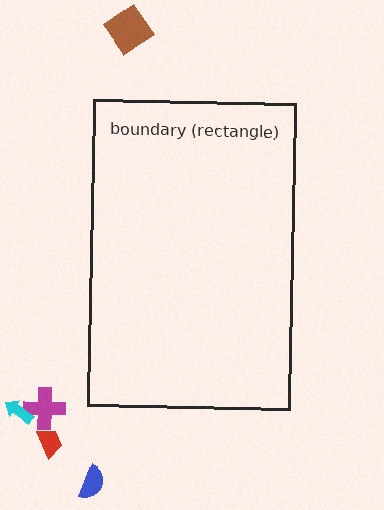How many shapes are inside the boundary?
0 inside, 5 outside.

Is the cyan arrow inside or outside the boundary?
Outside.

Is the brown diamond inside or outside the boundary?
Outside.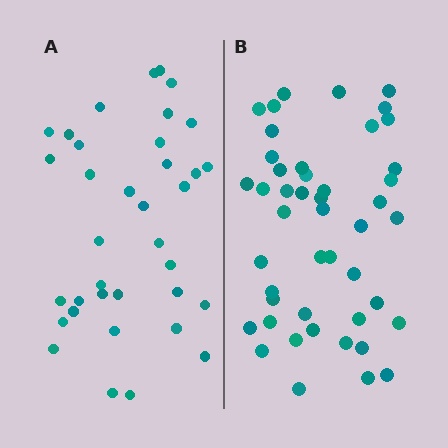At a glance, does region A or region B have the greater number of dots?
Region B (the right region) has more dots.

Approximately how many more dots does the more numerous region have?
Region B has roughly 10 or so more dots than region A.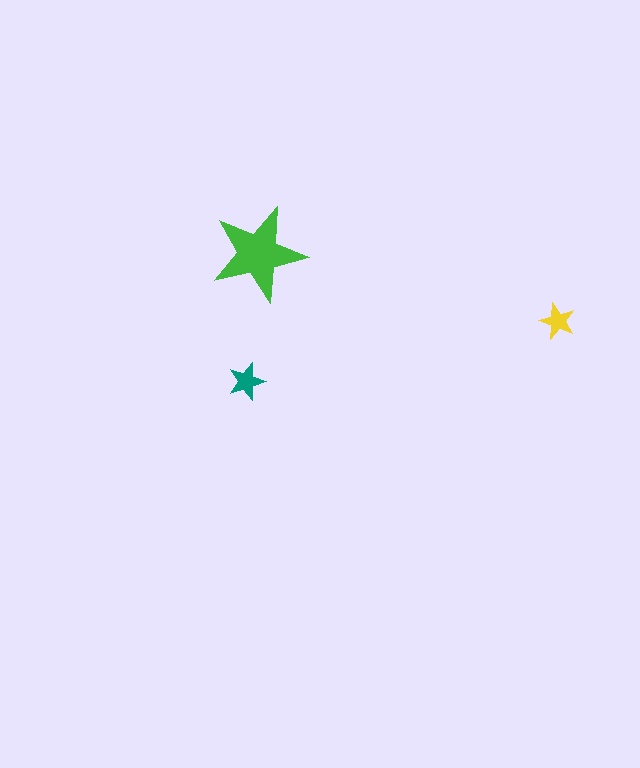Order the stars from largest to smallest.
the green one, the teal one, the yellow one.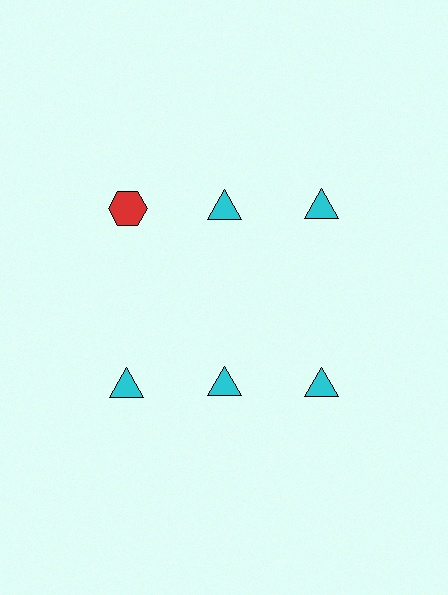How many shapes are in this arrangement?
There are 6 shapes arranged in a grid pattern.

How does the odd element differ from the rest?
It differs in both color (red instead of cyan) and shape (hexagon instead of triangle).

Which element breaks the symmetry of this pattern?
The red hexagon in the top row, leftmost column breaks the symmetry. All other shapes are cyan triangles.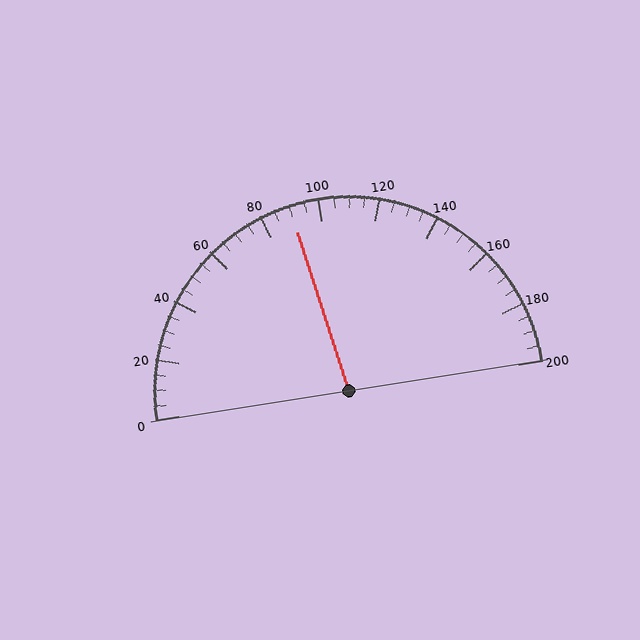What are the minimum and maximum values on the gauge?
The gauge ranges from 0 to 200.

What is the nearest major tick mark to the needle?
The nearest major tick mark is 80.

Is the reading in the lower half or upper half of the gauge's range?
The reading is in the lower half of the range (0 to 200).